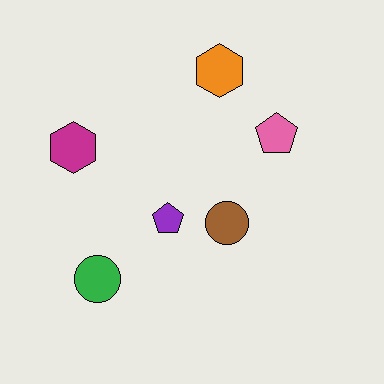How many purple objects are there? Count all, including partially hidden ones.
There is 1 purple object.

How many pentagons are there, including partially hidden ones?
There are 2 pentagons.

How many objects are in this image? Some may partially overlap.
There are 6 objects.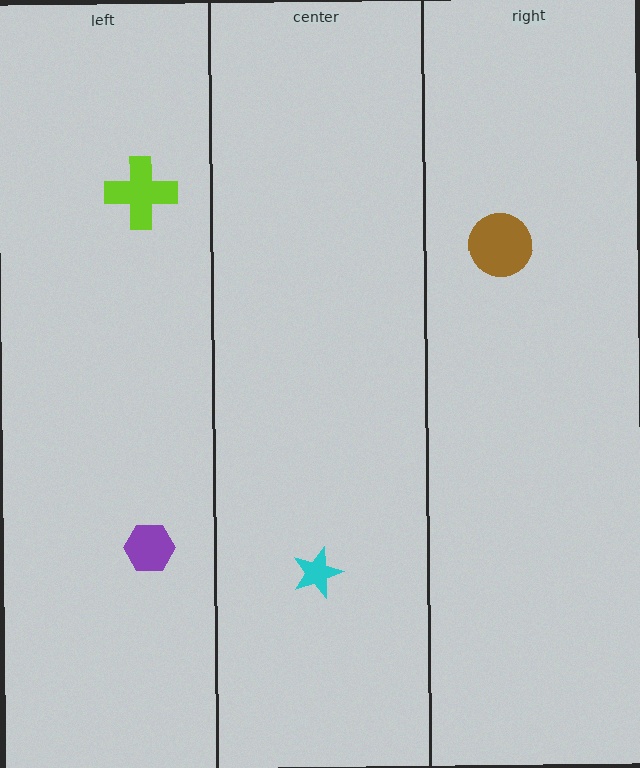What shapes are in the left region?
The lime cross, the purple hexagon.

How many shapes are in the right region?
1.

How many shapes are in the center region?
1.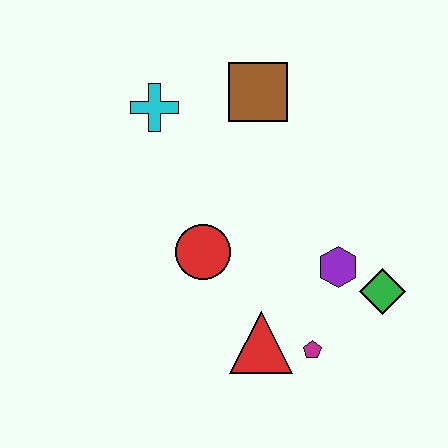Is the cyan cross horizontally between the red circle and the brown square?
No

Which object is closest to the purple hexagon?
The green diamond is closest to the purple hexagon.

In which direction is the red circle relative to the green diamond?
The red circle is to the left of the green diamond.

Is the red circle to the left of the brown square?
Yes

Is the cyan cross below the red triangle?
No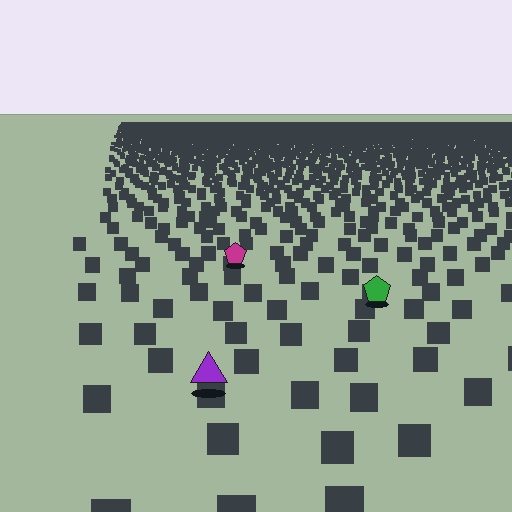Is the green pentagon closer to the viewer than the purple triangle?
No. The purple triangle is closer — you can tell from the texture gradient: the ground texture is coarser near it.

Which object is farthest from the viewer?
The magenta pentagon is farthest from the viewer. It appears smaller and the ground texture around it is denser.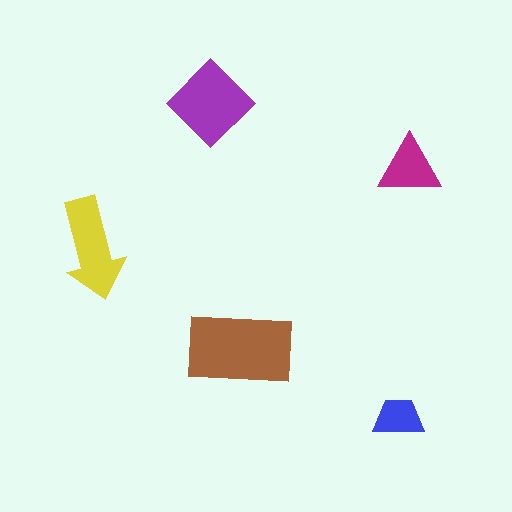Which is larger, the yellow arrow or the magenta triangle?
The yellow arrow.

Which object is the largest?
The brown rectangle.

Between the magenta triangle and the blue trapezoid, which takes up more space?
The magenta triangle.